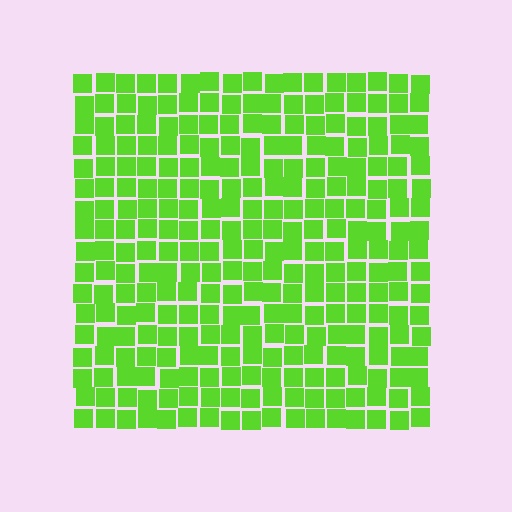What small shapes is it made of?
It is made of small squares.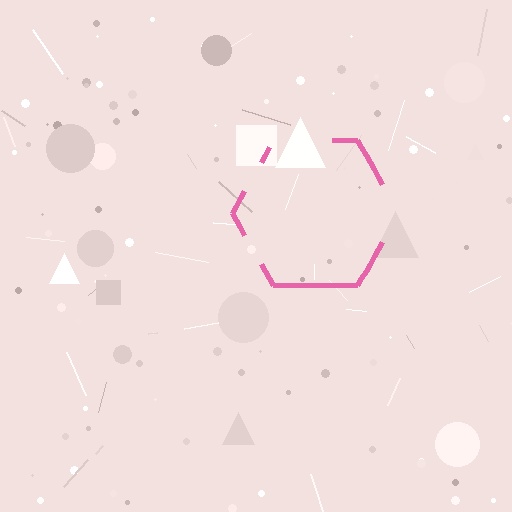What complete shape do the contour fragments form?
The contour fragments form a hexagon.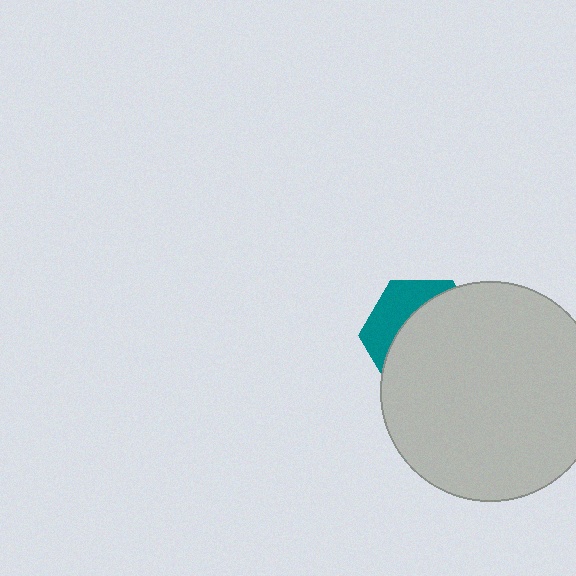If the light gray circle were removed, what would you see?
You would see the complete teal hexagon.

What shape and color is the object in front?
The object in front is a light gray circle.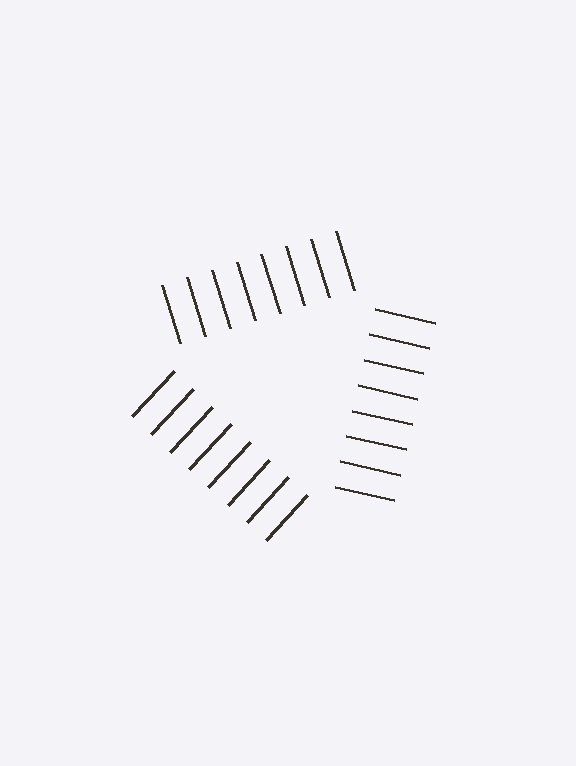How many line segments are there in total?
24 — 8 along each of the 3 edges.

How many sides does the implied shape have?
3 sides — the line-ends trace a triangle.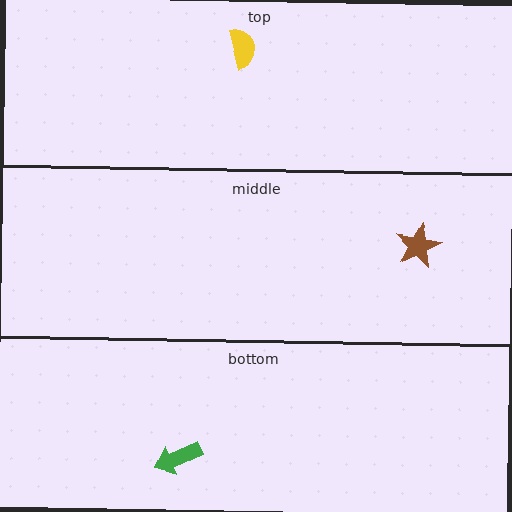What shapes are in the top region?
The yellow semicircle.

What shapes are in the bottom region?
The green arrow.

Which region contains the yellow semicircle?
The top region.